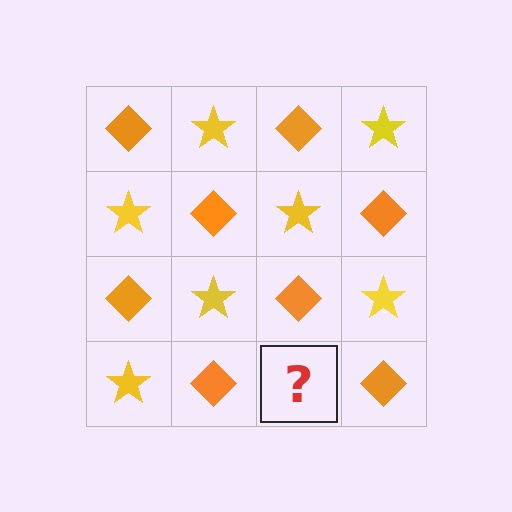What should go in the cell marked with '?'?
The missing cell should contain a yellow star.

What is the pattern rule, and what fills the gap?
The rule is that it alternates orange diamond and yellow star in a checkerboard pattern. The gap should be filled with a yellow star.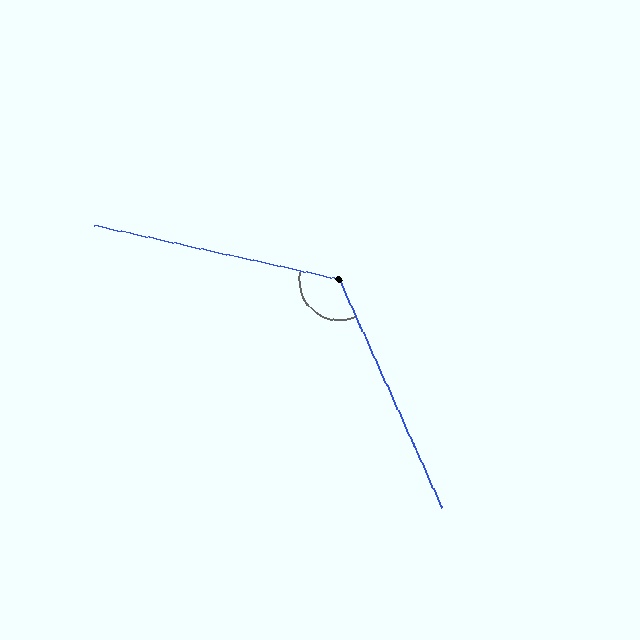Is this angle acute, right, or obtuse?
It is obtuse.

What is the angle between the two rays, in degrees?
Approximately 127 degrees.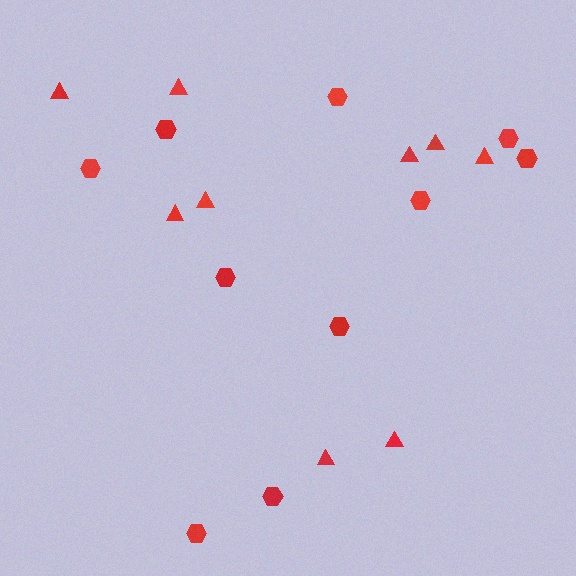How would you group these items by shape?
There are 2 groups: one group of hexagons (10) and one group of triangles (9).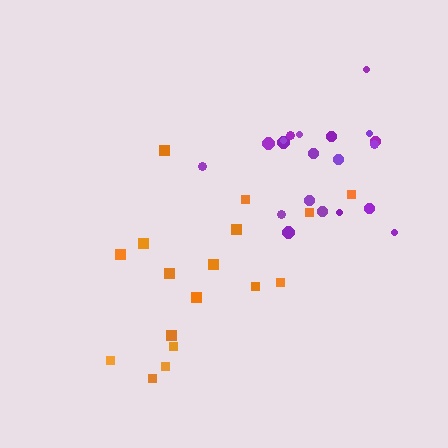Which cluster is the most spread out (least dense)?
Orange.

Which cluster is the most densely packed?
Purple.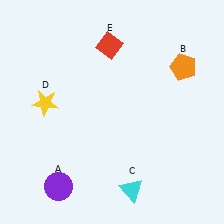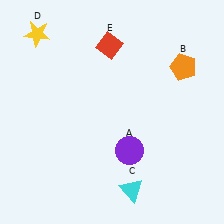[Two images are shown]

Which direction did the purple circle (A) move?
The purple circle (A) moved right.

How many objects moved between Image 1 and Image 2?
2 objects moved between the two images.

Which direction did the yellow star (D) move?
The yellow star (D) moved up.